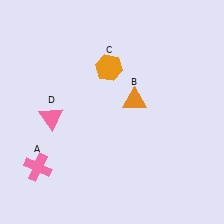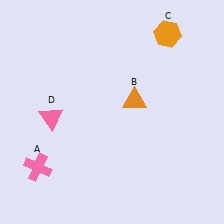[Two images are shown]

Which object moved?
The orange hexagon (C) moved right.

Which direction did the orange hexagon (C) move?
The orange hexagon (C) moved right.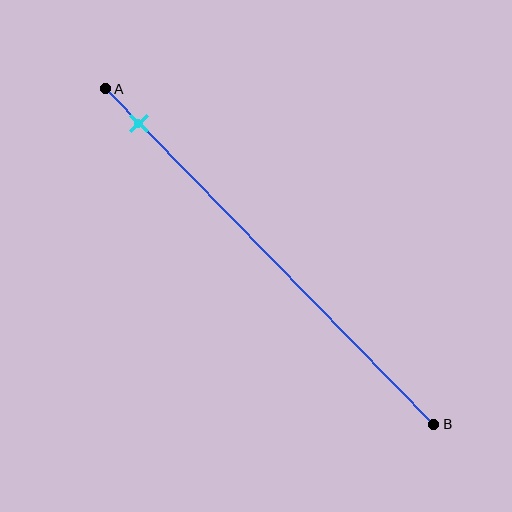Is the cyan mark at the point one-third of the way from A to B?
No, the mark is at about 10% from A, not at the 33% one-third point.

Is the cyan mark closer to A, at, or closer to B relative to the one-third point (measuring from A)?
The cyan mark is closer to point A than the one-third point of segment AB.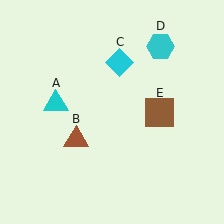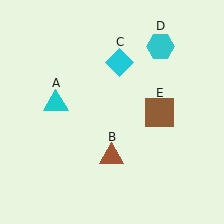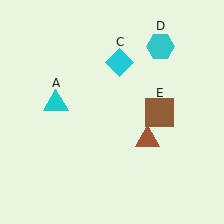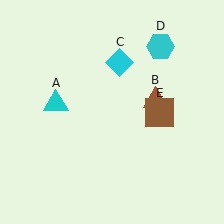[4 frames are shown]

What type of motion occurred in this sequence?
The brown triangle (object B) rotated counterclockwise around the center of the scene.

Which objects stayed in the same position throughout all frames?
Cyan triangle (object A) and cyan diamond (object C) and cyan hexagon (object D) and brown square (object E) remained stationary.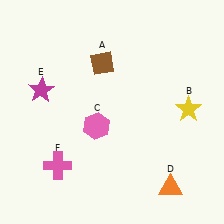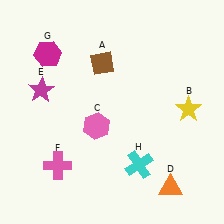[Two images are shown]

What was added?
A magenta hexagon (G), a cyan cross (H) were added in Image 2.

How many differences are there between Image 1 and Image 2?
There are 2 differences between the two images.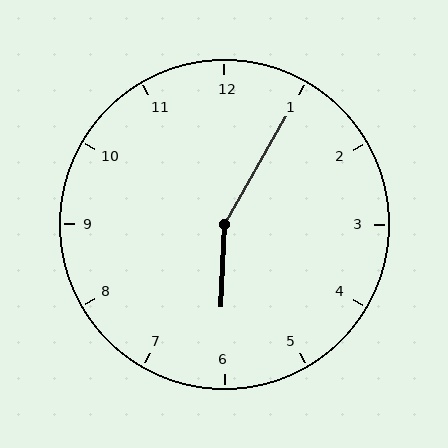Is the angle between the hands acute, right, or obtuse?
It is obtuse.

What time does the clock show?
6:05.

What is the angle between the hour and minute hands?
Approximately 152 degrees.